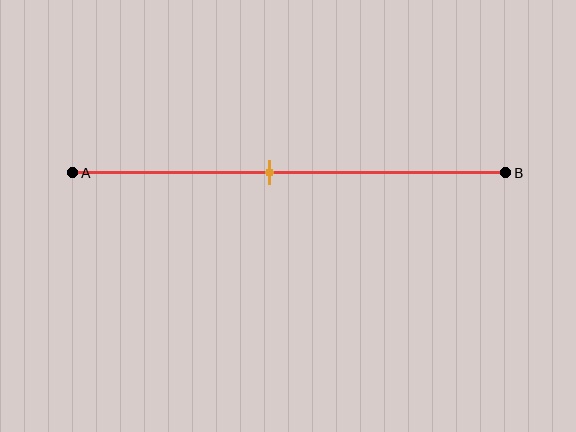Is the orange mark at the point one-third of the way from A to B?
No, the mark is at about 45% from A, not at the 33% one-third point.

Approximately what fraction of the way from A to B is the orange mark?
The orange mark is approximately 45% of the way from A to B.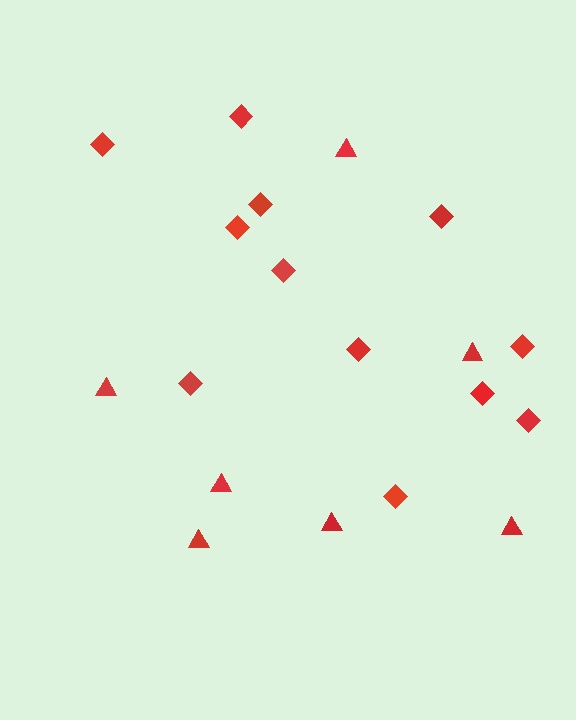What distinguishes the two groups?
There are 2 groups: one group of diamonds (12) and one group of triangles (7).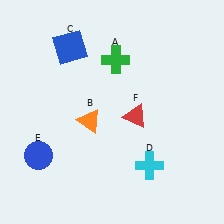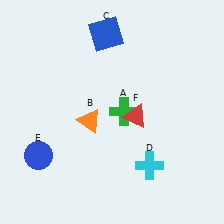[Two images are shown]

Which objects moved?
The objects that moved are: the green cross (A), the blue square (C).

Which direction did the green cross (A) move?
The green cross (A) moved down.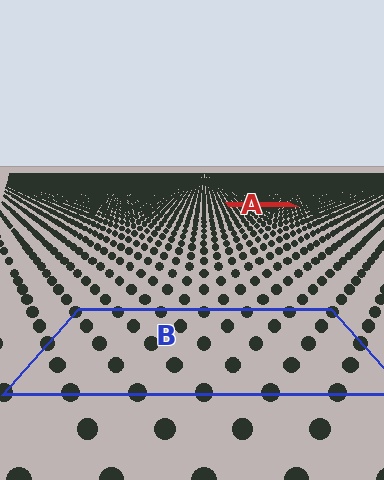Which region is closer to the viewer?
Region B is closer. The texture elements there are larger and more spread out.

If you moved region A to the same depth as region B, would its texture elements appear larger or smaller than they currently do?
They would appear larger. At a closer depth, the same texture elements are projected at a bigger on-screen size.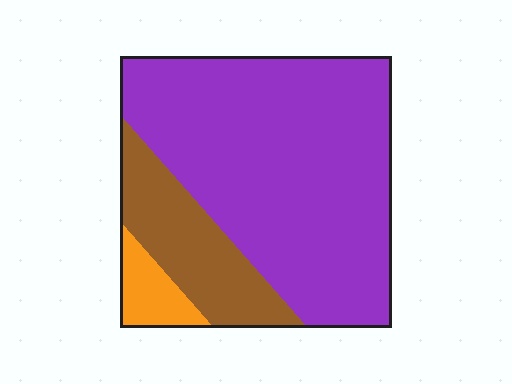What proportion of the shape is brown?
Brown takes up about one fifth (1/5) of the shape.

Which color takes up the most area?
Purple, at roughly 75%.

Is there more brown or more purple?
Purple.